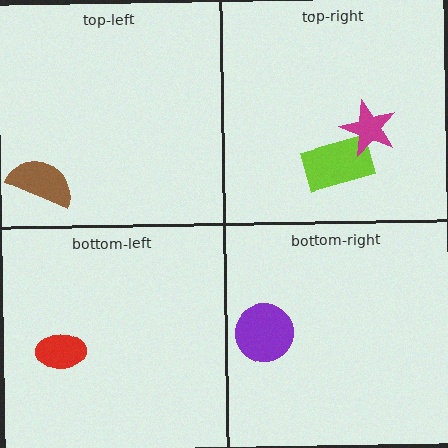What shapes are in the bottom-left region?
The red ellipse.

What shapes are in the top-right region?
The lime rectangle, the magenta star.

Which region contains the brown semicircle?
The top-left region.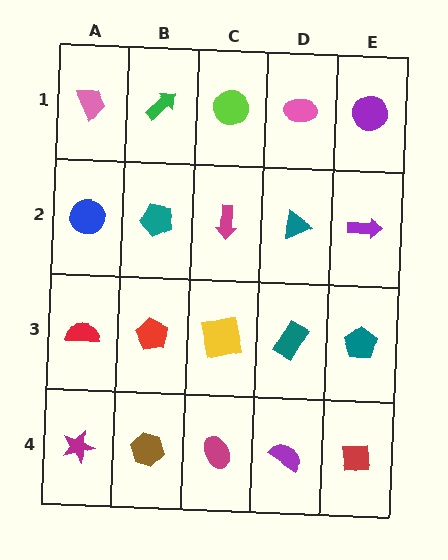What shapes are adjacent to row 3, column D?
A teal triangle (row 2, column D), a purple semicircle (row 4, column D), a yellow square (row 3, column C), a teal pentagon (row 3, column E).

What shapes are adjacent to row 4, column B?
A red pentagon (row 3, column B), a magenta star (row 4, column A), a magenta ellipse (row 4, column C).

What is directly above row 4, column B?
A red pentagon.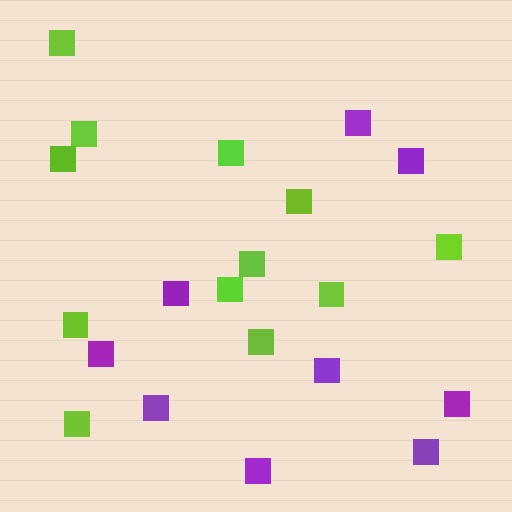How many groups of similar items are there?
There are 2 groups: one group of lime squares (12) and one group of purple squares (9).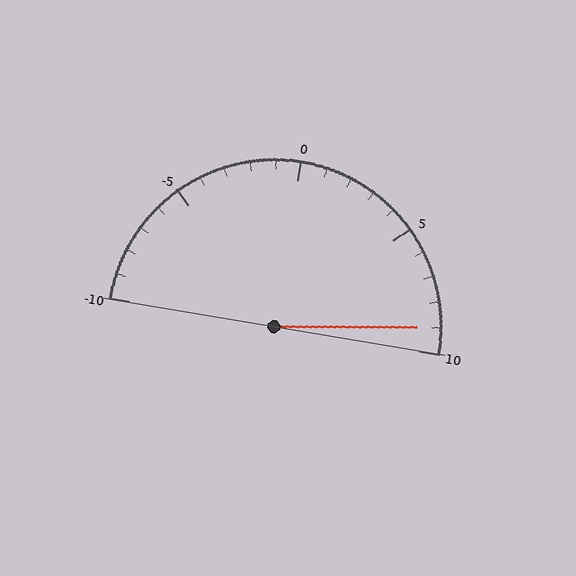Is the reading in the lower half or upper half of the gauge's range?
The reading is in the upper half of the range (-10 to 10).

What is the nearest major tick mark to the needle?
The nearest major tick mark is 10.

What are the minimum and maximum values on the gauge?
The gauge ranges from -10 to 10.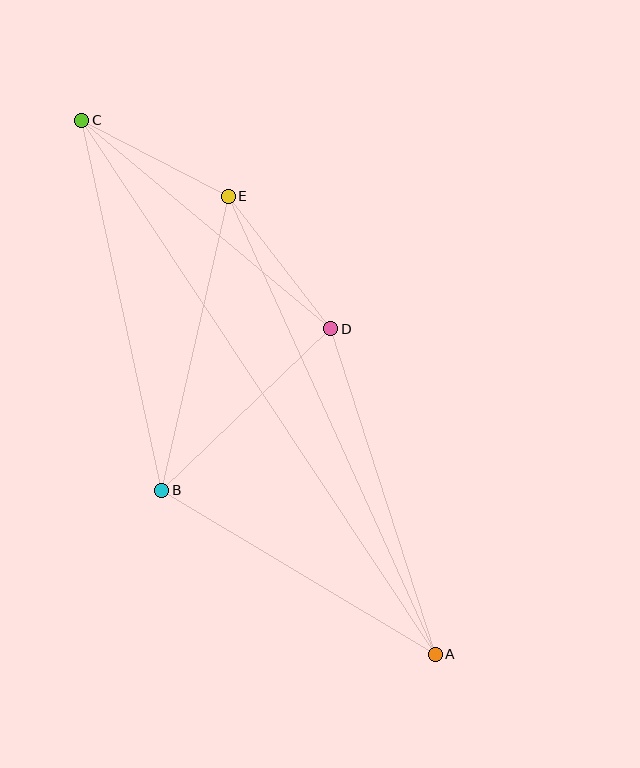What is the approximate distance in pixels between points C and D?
The distance between C and D is approximately 325 pixels.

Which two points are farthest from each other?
Points A and C are farthest from each other.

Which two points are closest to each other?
Points C and E are closest to each other.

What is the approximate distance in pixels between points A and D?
The distance between A and D is approximately 342 pixels.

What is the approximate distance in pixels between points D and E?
The distance between D and E is approximately 167 pixels.